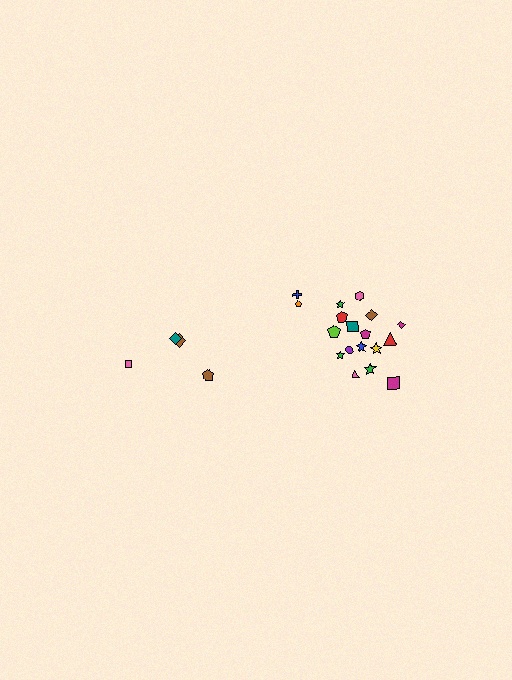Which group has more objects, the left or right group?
The right group.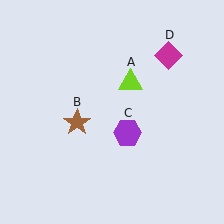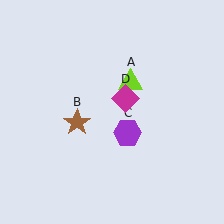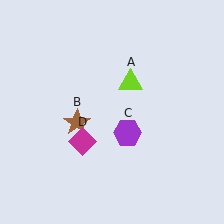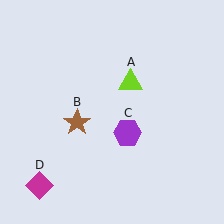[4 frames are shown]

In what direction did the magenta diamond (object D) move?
The magenta diamond (object D) moved down and to the left.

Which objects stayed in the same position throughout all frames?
Lime triangle (object A) and brown star (object B) and purple hexagon (object C) remained stationary.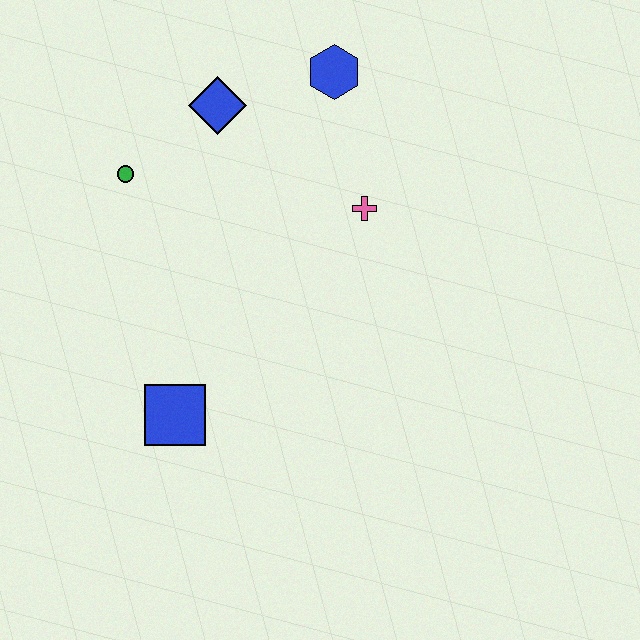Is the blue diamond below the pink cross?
No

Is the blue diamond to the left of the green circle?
No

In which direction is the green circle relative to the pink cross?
The green circle is to the left of the pink cross.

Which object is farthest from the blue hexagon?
The blue square is farthest from the blue hexagon.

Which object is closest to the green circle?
The blue diamond is closest to the green circle.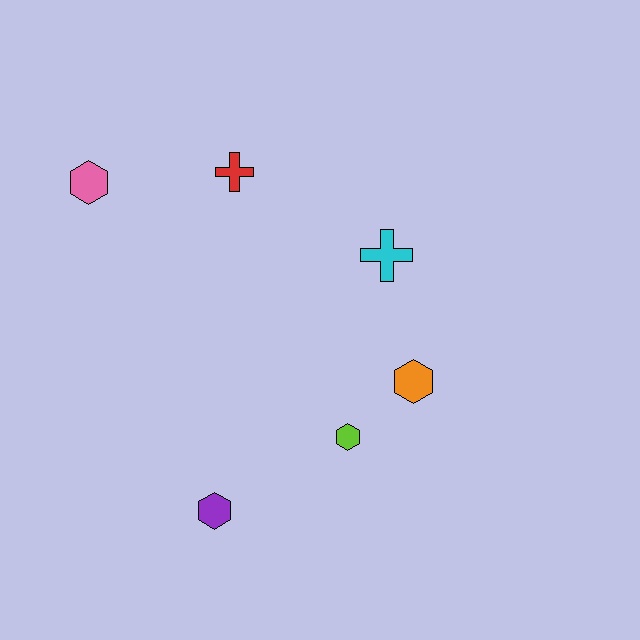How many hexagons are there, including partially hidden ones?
There are 4 hexagons.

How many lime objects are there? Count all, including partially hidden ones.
There is 1 lime object.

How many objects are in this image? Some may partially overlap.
There are 6 objects.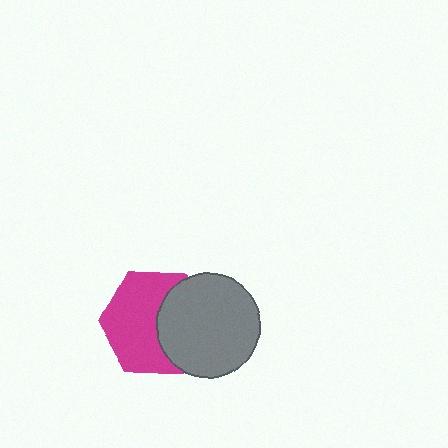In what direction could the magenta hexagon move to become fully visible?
The magenta hexagon could move left. That would shift it out from behind the gray circle entirely.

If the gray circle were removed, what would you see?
You would see the complete magenta hexagon.